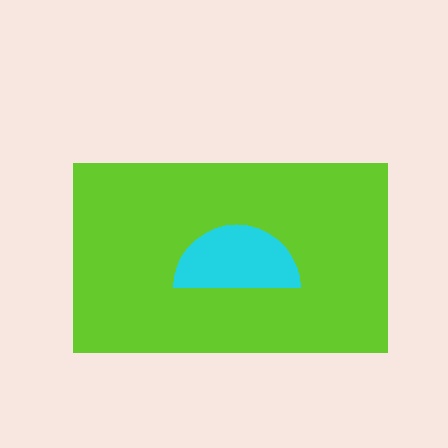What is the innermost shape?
The cyan semicircle.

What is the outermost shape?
The lime rectangle.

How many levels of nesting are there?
2.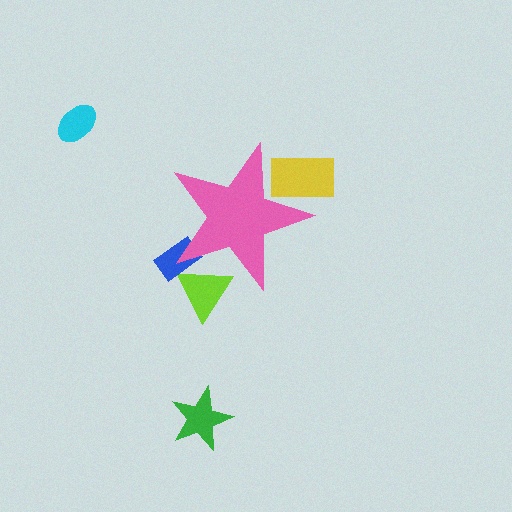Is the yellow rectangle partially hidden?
Yes, the yellow rectangle is partially hidden behind the pink star.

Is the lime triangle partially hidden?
Yes, the lime triangle is partially hidden behind the pink star.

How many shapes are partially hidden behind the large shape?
3 shapes are partially hidden.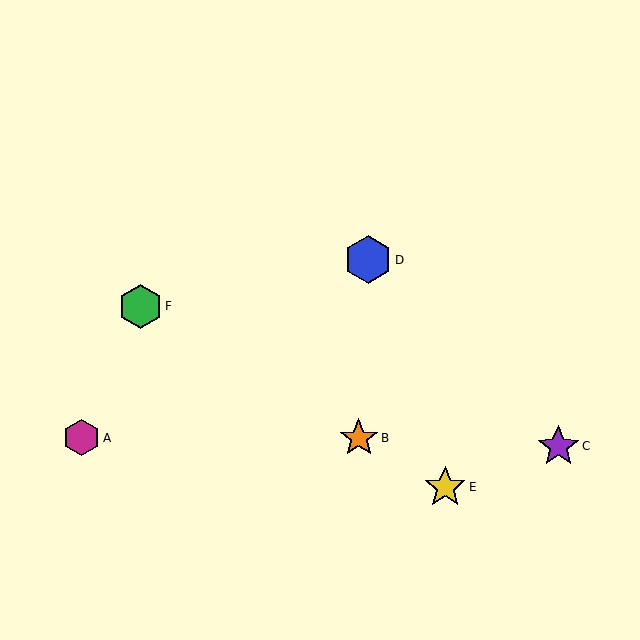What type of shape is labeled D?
Shape D is a blue hexagon.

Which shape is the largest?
The blue hexagon (labeled D) is the largest.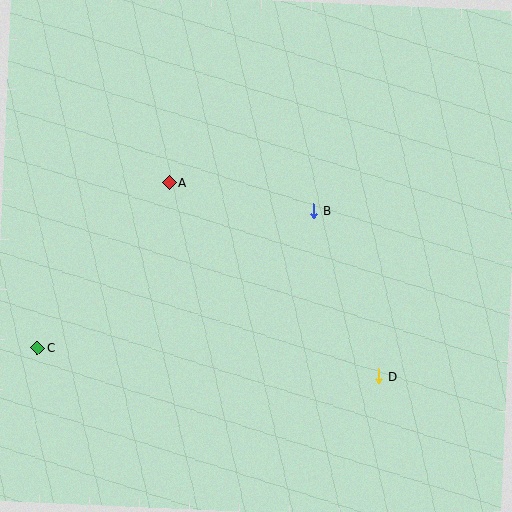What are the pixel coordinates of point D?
Point D is at (379, 376).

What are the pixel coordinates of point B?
Point B is at (314, 211).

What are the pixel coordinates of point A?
Point A is at (169, 182).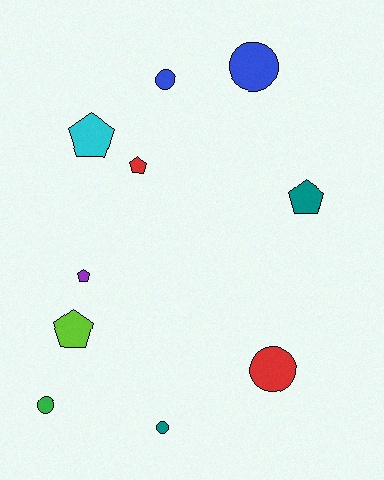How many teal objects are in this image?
There are 2 teal objects.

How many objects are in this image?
There are 10 objects.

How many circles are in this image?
There are 5 circles.